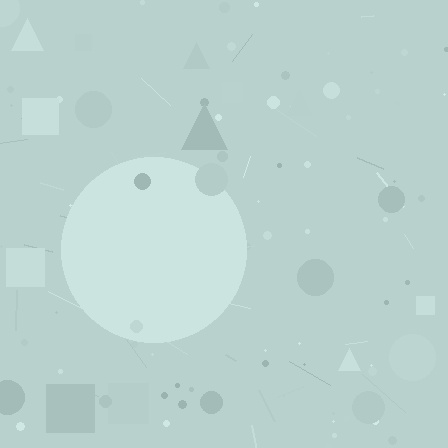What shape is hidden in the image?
A circle is hidden in the image.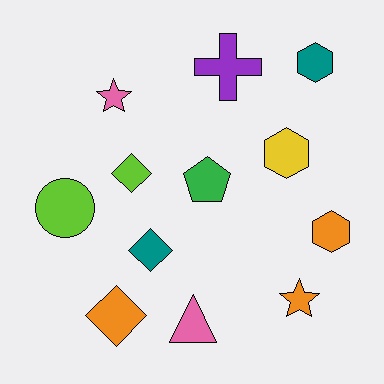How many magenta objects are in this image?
There are no magenta objects.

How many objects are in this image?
There are 12 objects.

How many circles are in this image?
There is 1 circle.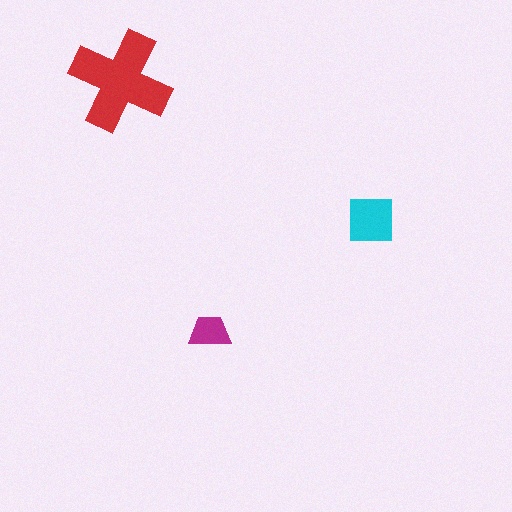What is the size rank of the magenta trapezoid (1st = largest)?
3rd.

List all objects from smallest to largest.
The magenta trapezoid, the cyan square, the red cross.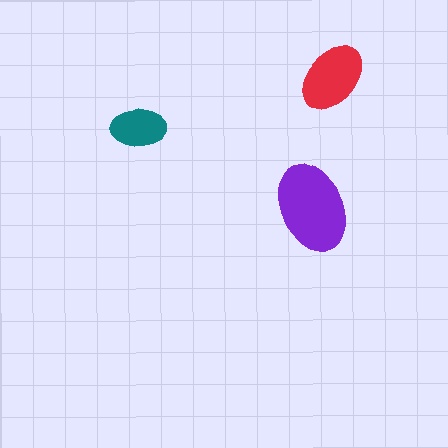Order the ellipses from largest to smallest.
the purple one, the red one, the teal one.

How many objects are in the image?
There are 3 objects in the image.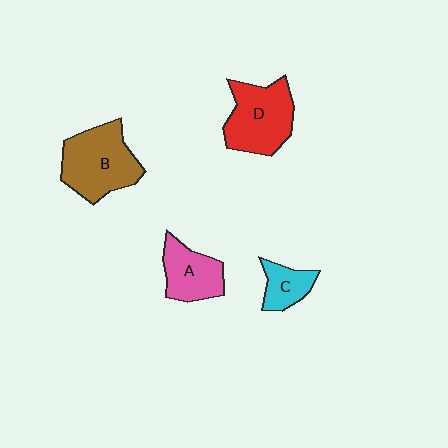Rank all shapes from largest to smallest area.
From largest to smallest: B (brown), D (red), A (pink), C (cyan).